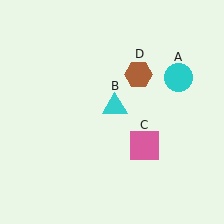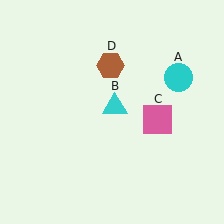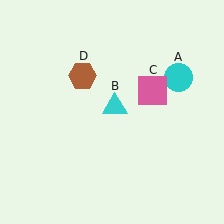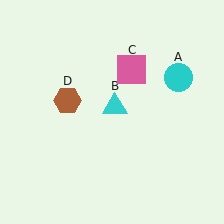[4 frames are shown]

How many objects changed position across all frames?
2 objects changed position: pink square (object C), brown hexagon (object D).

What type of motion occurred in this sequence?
The pink square (object C), brown hexagon (object D) rotated counterclockwise around the center of the scene.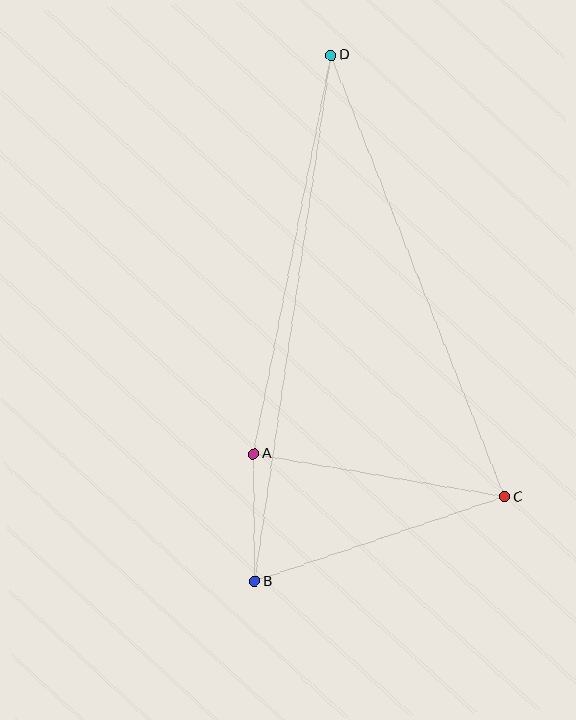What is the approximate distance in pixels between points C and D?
The distance between C and D is approximately 474 pixels.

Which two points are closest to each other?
Points A and B are closest to each other.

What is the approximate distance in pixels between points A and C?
The distance between A and C is approximately 255 pixels.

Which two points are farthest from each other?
Points B and D are farthest from each other.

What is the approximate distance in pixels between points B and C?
The distance between B and C is approximately 264 pixels.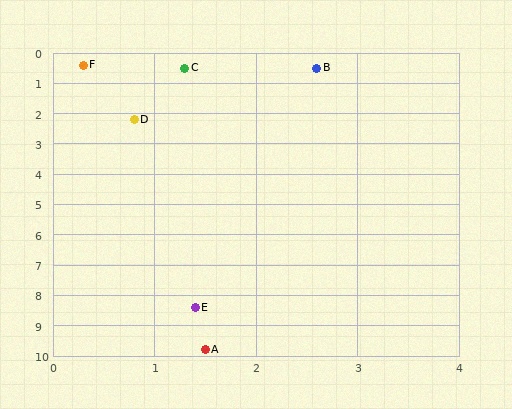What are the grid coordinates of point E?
Point E is at approximately (1.4, 8.4).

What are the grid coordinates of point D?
Point D is at approximately (0.8, 2.2).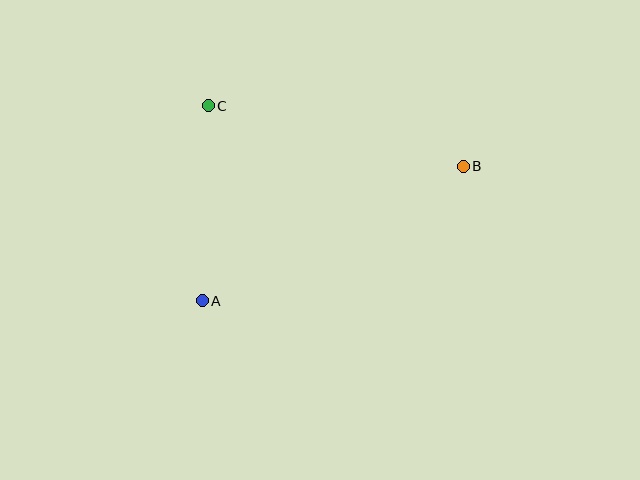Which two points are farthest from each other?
Points A and B are farthest from each other.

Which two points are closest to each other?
Points A and C are closest to each other.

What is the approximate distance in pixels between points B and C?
The distance between B and C is approximately 262 pixels.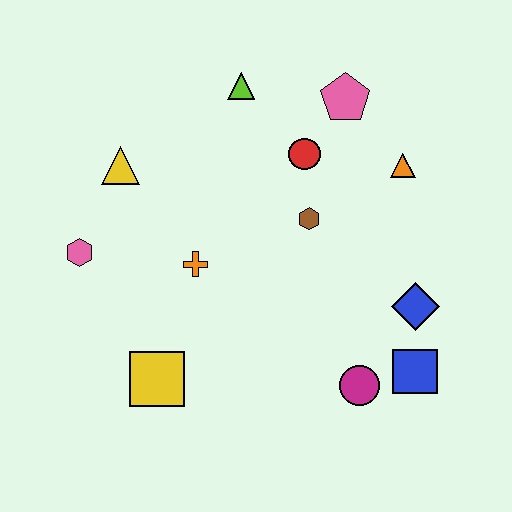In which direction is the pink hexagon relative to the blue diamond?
The pink hexagon is to the left of the blue diamond.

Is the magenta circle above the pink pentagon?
No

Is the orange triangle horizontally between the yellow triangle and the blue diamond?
Yes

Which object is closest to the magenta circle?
The blue square is closest to the magenta circle.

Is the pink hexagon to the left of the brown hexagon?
Yes